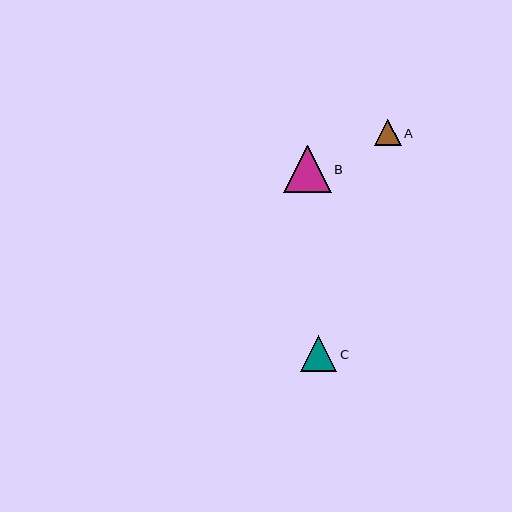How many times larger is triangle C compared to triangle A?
Triangle C is approximately 1.3 times the size of triangle A.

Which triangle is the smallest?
Triangle A is the smallest with a size of approximately 27 pixels.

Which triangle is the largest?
Triangle B is the largest with a size of approximately 48 pixels.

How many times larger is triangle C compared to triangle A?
Triangle C is approximately 1.3 times the size of triangle A.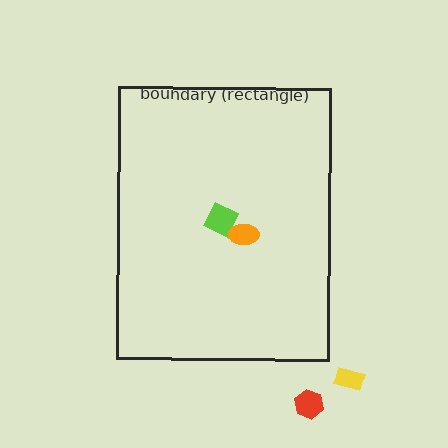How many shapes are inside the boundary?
2 inside, 2 outside.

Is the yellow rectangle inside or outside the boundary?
Outside.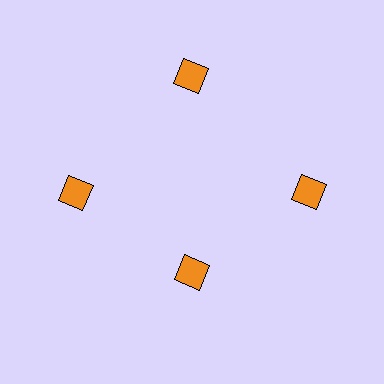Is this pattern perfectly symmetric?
No. The 4 orange squares are arranged in a ring, but one element near the 6 o'clock position is pulled inward toward the center, breaking the 4-fold rotational symmetry.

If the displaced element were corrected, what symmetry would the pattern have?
It would have 4-fold rotational symmetry — the pattern would map onto itself every 90 degrees.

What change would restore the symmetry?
The symmetry would be restored by moving it outward, back onto the ring so that all 4 squares sit at equal angles and equal distance from the center.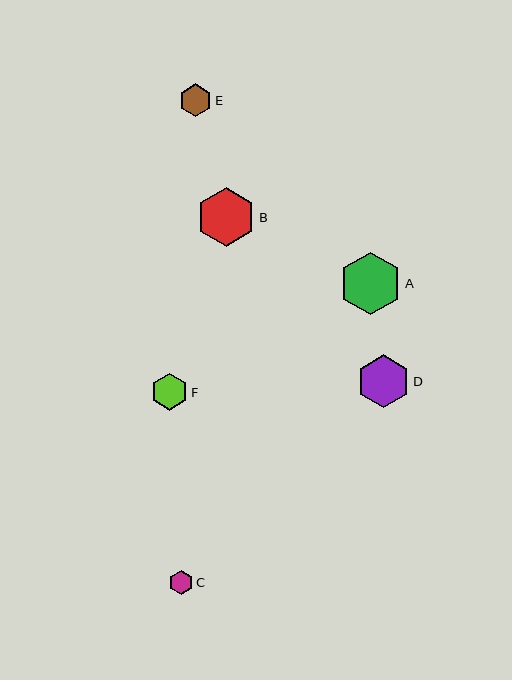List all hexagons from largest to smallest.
From largest to smallest: A, B, D, F, E, C.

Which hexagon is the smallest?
Hexagon C is the smallest with a size of approximately 25 pixels.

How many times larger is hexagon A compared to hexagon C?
Hexagon A is approximately 2.5 times the size of hexagon C.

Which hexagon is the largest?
Hexagon A is the largest with a size of approximately 63 pixels.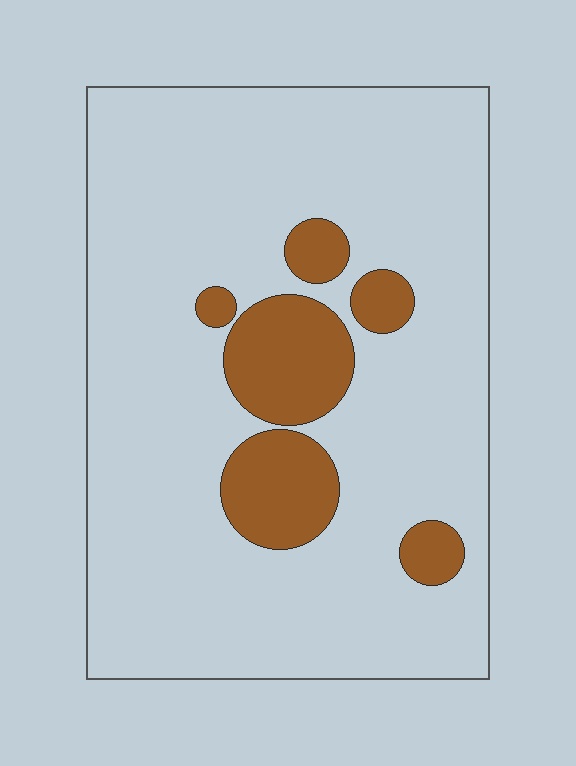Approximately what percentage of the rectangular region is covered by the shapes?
Approximately 15%.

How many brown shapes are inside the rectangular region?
6.